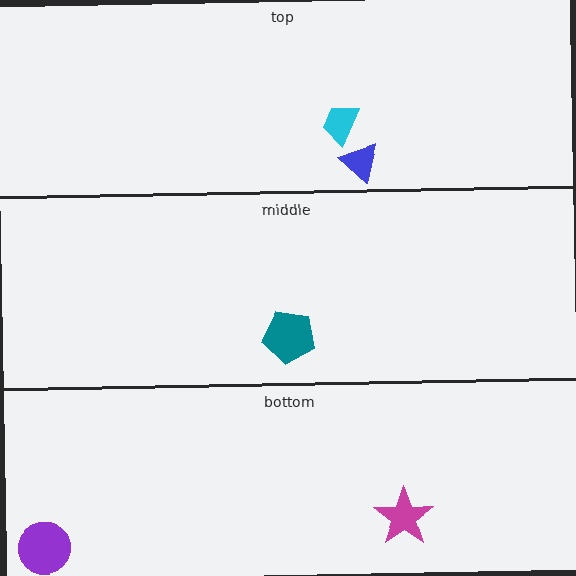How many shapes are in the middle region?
1.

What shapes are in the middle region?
The teal pentagon.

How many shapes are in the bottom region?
2.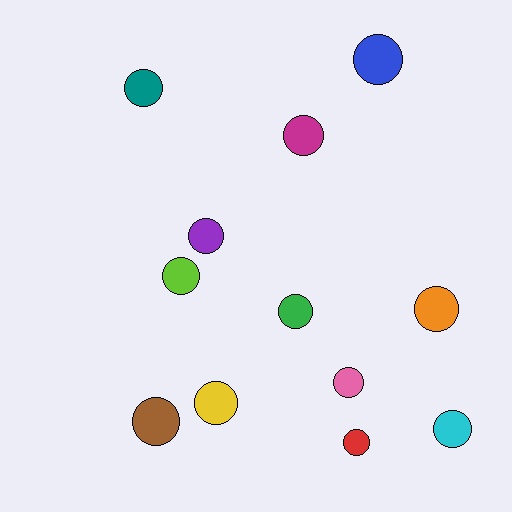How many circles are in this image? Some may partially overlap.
There are 12 circles.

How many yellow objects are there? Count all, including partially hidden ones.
There is 1 yellow object.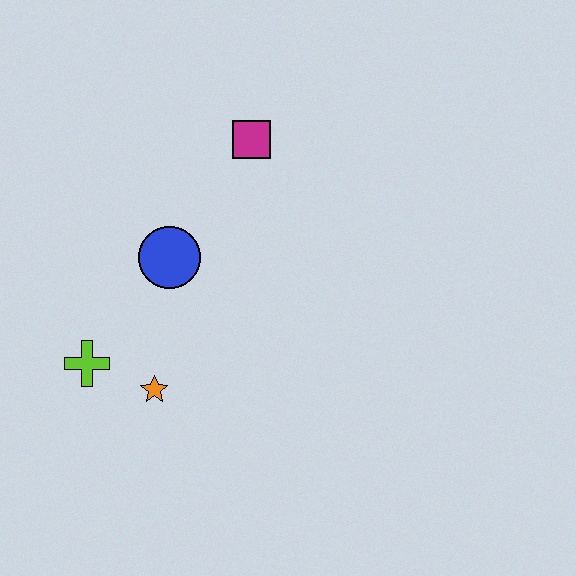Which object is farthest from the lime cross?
The magenta square is farthest from the lime cross.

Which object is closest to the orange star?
The lime cross is closest to the orange star.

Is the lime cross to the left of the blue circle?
Yes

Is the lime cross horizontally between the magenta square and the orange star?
No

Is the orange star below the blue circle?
Yes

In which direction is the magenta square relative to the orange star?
The magenta square is above the orange star.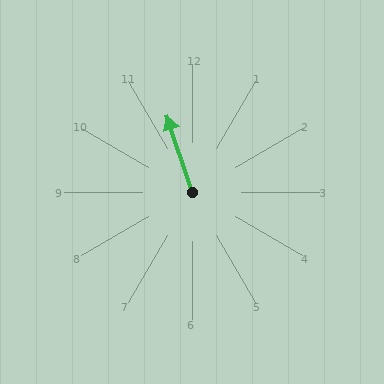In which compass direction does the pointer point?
North.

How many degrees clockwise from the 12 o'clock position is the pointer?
Approximately 342 degrees.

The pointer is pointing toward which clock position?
Roughly 11 o'clock.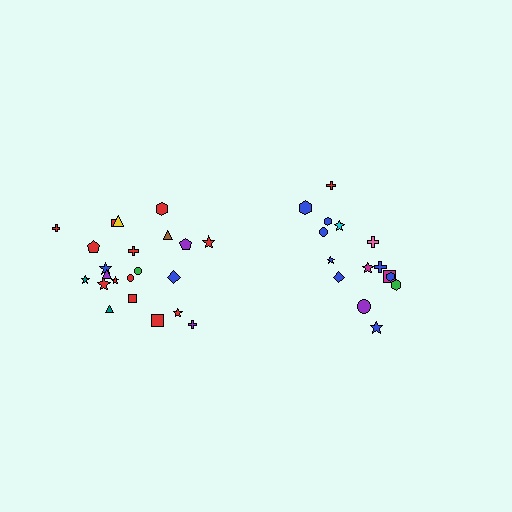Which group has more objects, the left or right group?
The left group.